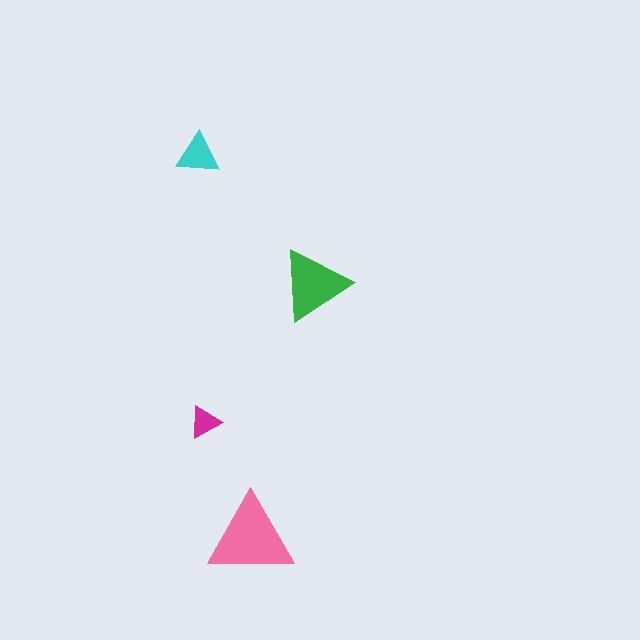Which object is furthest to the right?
The green triangle is rightmost.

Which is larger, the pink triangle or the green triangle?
The pink one.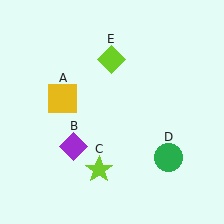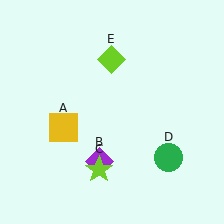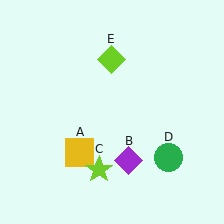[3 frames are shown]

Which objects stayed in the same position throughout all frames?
Lime star (object C) and green circle (object D) and lime diamond (object E) remained stationary.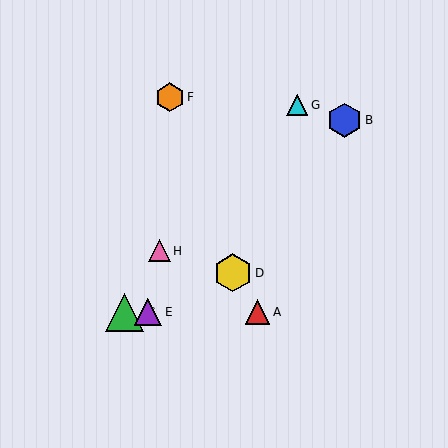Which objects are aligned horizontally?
Objects A, C, E are aligned horizontally.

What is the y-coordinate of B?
Object B is at y≈120.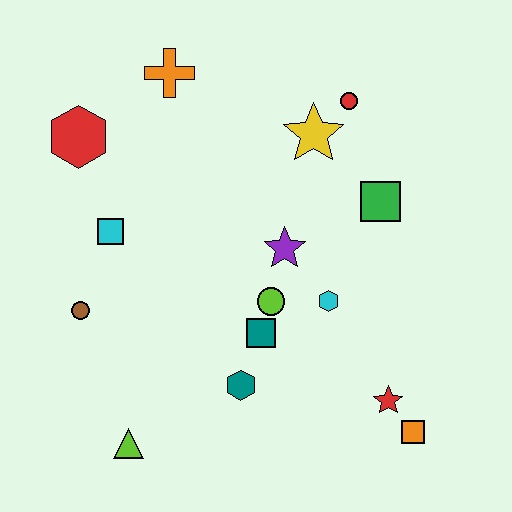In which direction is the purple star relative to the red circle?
The purple star is below the red circle.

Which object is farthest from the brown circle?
The orange square is farthest from the brown circle.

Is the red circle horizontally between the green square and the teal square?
Yes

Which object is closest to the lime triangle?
The teal hexagon is closest to the lime triangle.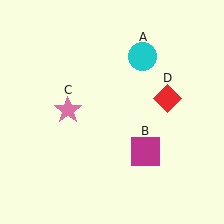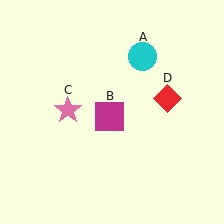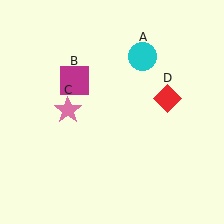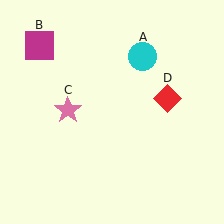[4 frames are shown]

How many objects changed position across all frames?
1 object changed position: magenta square (object B).